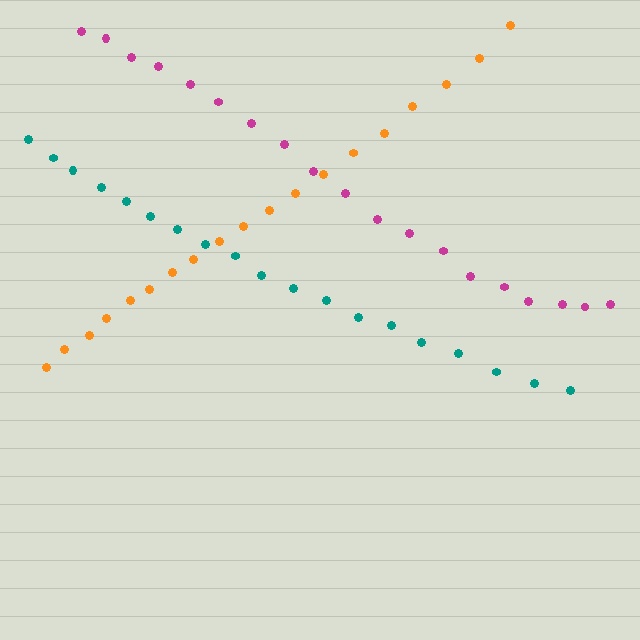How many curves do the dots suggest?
There are 3 distinct paths.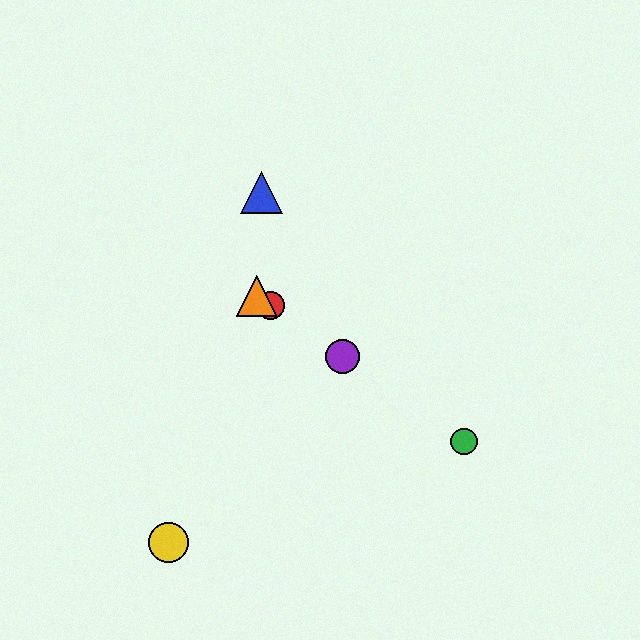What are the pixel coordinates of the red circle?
The red circle is at (270, 305).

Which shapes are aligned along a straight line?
The red circle, the green circle, the purple circle, the orange triangle are aligned along a straight line.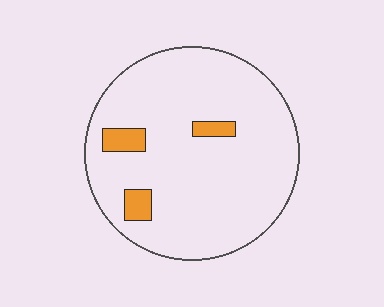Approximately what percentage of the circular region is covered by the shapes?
Approximately 5%.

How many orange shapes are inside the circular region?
3.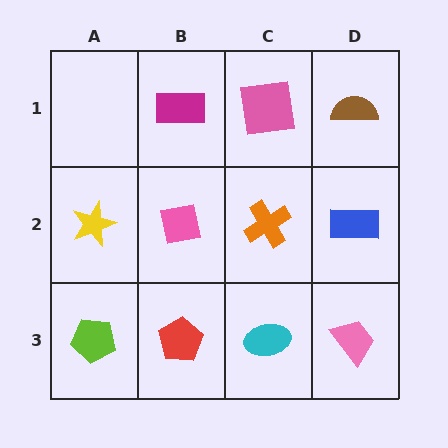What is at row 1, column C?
A pink square.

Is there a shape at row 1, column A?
No, that cell is empty.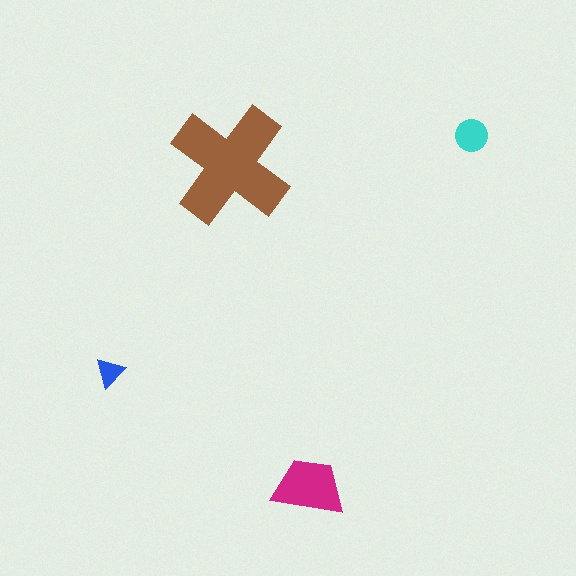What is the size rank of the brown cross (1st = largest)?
1st.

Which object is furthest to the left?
The blue triangle is leftmost.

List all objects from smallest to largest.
The blue triangle, the cyan circle, the magenta trapezoid, the brown cross.